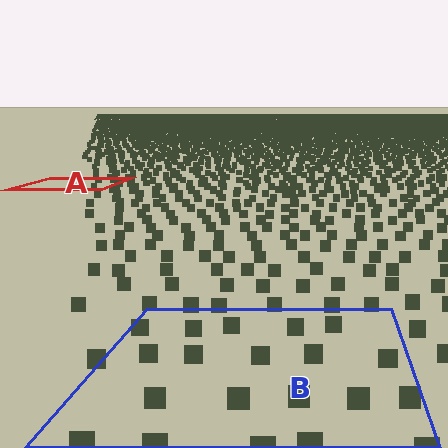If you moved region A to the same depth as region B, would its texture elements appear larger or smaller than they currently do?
They would appear larger. At a closer depth, the same texture elements are projected at a bigger on-screen size.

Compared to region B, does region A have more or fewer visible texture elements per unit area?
Region A has more texture elements per unit area — they are packed more densely because it is farther away.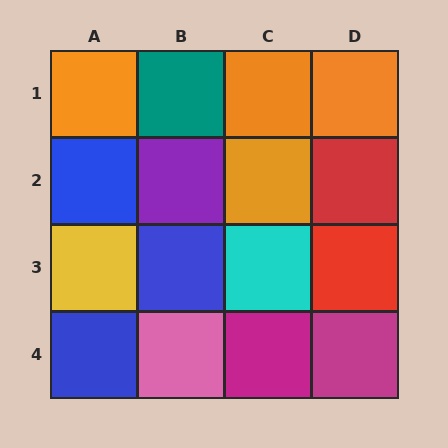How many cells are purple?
1 cell is purple.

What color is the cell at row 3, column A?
Yellow.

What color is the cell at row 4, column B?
Pink.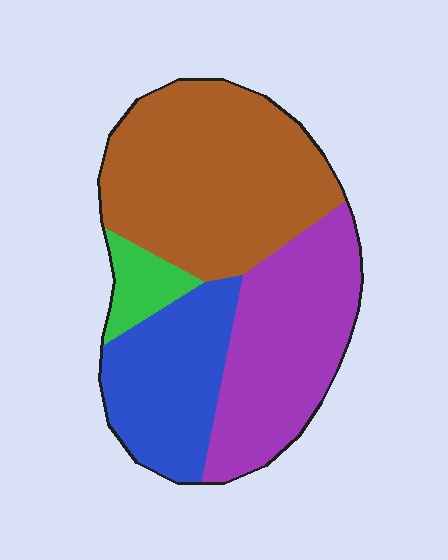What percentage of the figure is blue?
Blue takes up about one fifth (1/5) of the figure.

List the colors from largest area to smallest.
From largest to smallest: brown, purple, blue, green.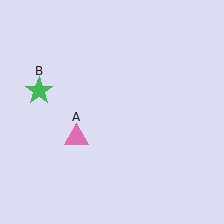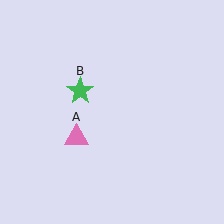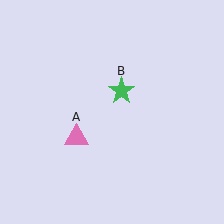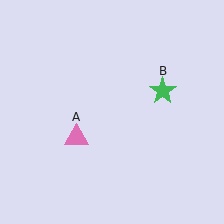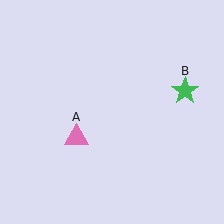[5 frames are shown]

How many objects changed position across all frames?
1 object changed position: green star (object B).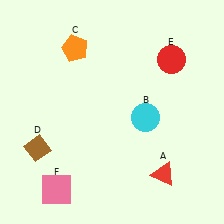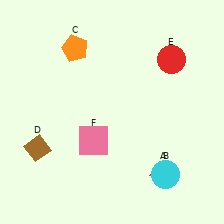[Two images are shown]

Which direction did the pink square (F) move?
The pink square (F) moved up.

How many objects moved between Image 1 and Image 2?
2 objects moved between the two images.